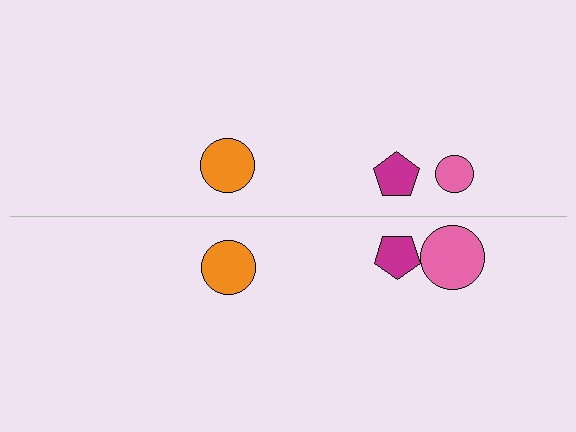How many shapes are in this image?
There are 6 shapes in this image.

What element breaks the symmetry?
The pink circle on the bottom side has a different size than its mirror counterpart.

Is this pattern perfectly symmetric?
No, the pattern is not perfectly symmetric. The pink circle on the bottom side has a different size than its mirror counterpart.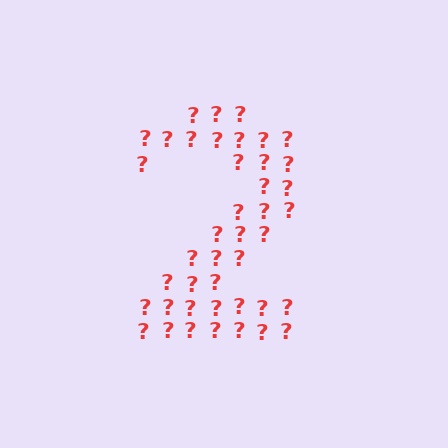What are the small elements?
The small elements are question marks.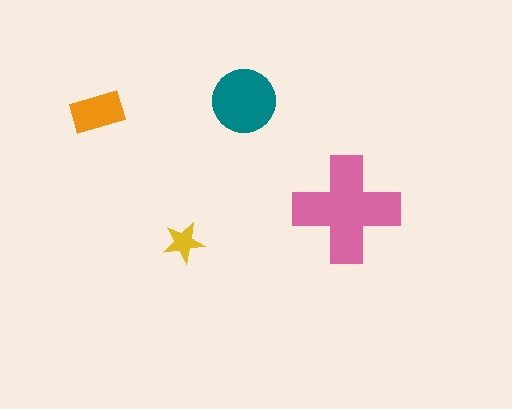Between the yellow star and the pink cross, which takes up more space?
The pink cross.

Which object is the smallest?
The yellow star.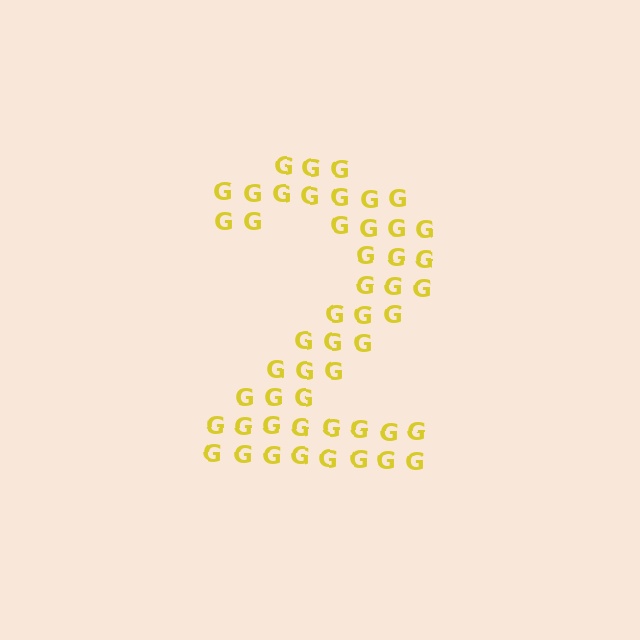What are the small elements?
The small elements are letter G's.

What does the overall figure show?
The overall figure shows the digit 2.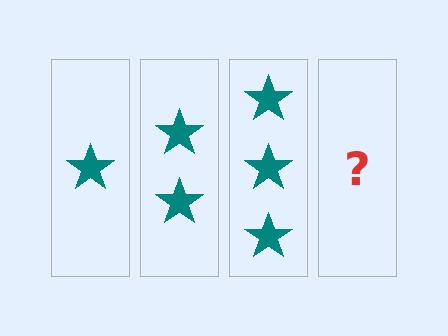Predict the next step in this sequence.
The next step is 4 stars.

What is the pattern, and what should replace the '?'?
The pattern is that each step adds one more star. The '?' should be 4 stars.